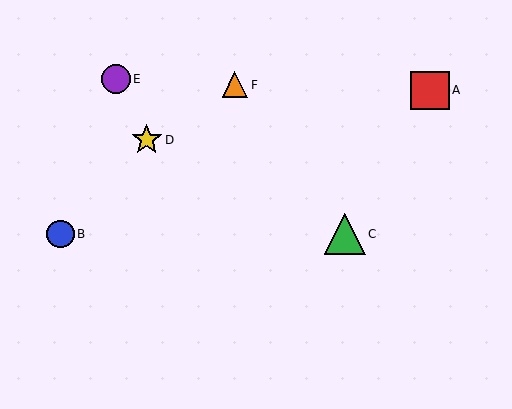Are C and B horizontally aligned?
Yes, both are at y≈234.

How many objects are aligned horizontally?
2 objects (B, C) are aligned horizontally.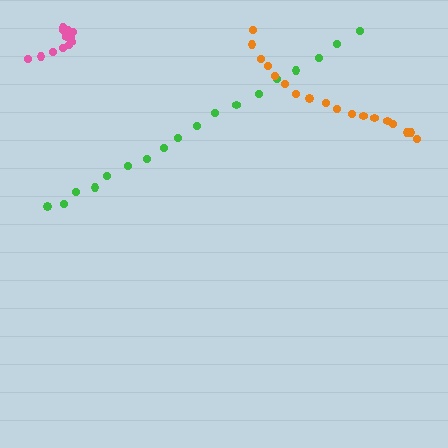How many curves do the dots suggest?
There are 3 distinct paths.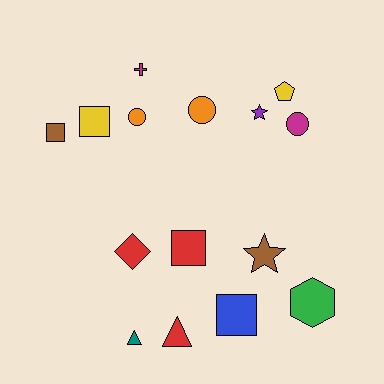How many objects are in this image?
There are 15 objects.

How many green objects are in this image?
There is 1 green object.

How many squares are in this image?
There are 4 squares.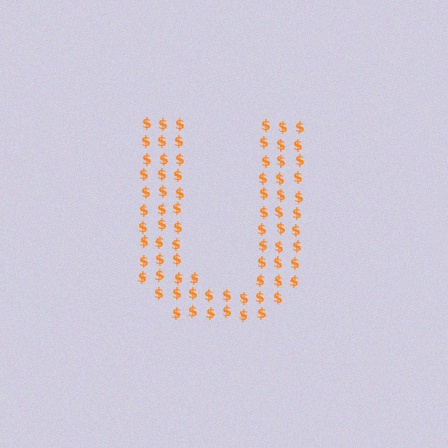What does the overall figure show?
The overall figure shows the letter U.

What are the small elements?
The small elements are dollar signs.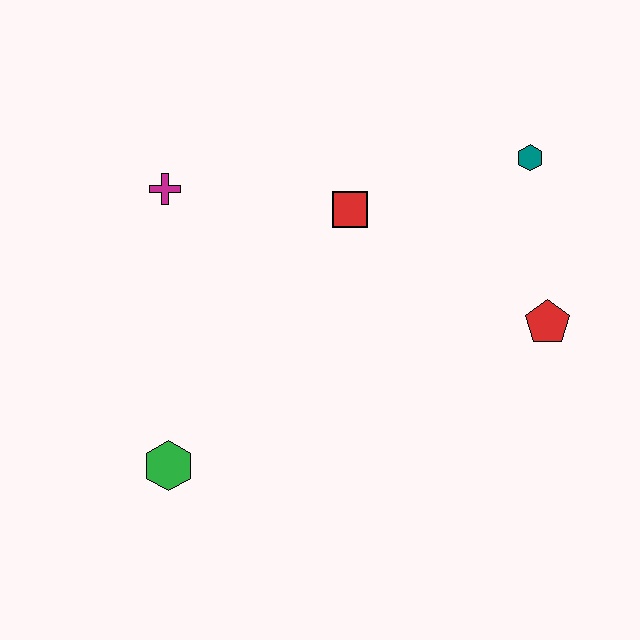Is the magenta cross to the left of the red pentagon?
Yes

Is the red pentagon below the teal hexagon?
Yes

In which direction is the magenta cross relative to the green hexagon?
The magenta cross is above the green hexagon.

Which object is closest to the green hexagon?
The magenta cross is closest to the green hexagon.